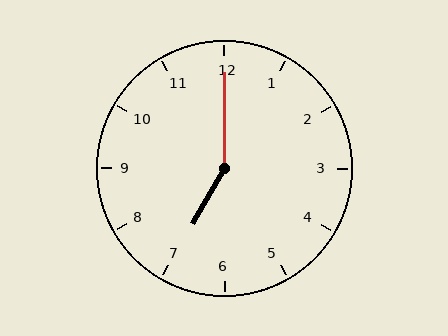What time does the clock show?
7:00.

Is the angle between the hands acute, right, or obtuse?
It is obtuse.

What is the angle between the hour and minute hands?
Approximately 150 degrees.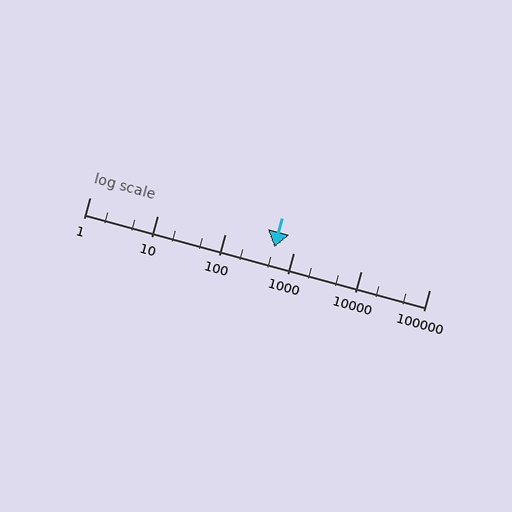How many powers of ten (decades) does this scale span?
The scale spans 5 decades, from 1 to 100000.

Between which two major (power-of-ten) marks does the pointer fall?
The pointer is between 100 and 1000.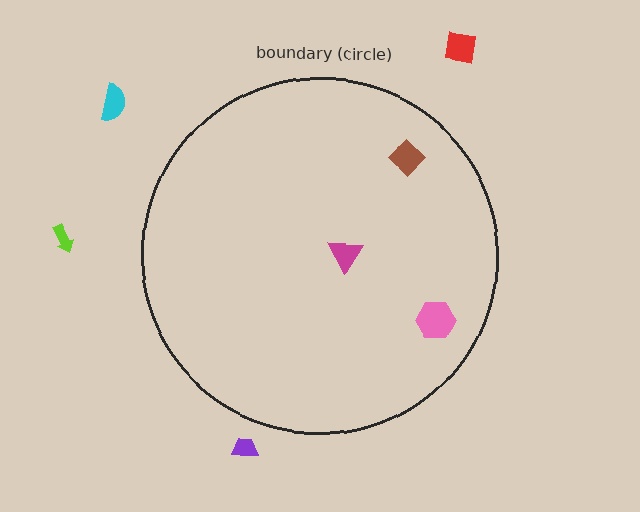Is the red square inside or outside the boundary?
Outside.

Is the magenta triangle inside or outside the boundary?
Inside.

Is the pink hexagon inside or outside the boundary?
Inside.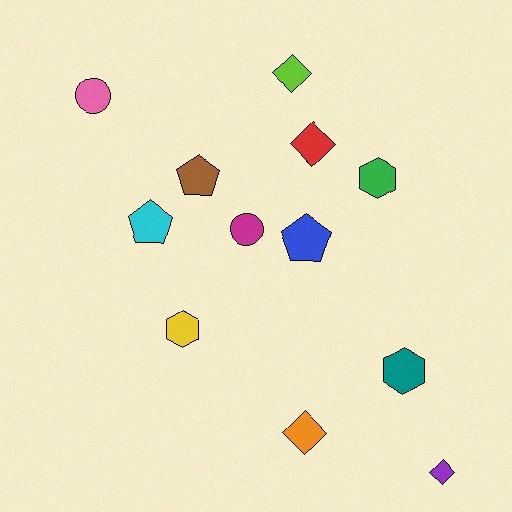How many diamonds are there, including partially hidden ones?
There are 4 diamonds.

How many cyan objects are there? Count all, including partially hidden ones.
There is 1 cyan object.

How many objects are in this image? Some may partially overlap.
There are 12 objects.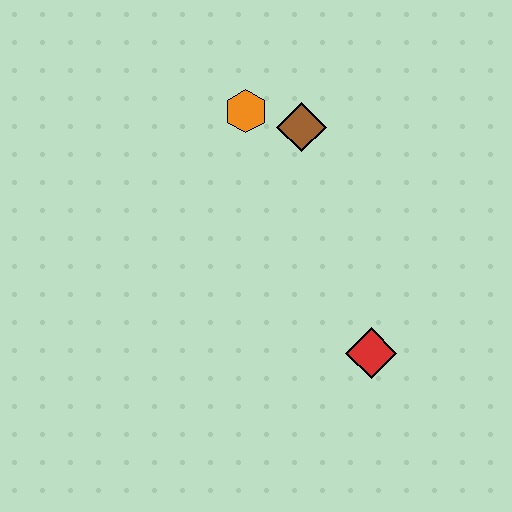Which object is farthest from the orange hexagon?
The red diamond is farthest from the orange hexagon.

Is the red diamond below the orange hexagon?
Yes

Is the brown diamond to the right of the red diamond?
No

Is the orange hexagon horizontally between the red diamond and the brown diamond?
No